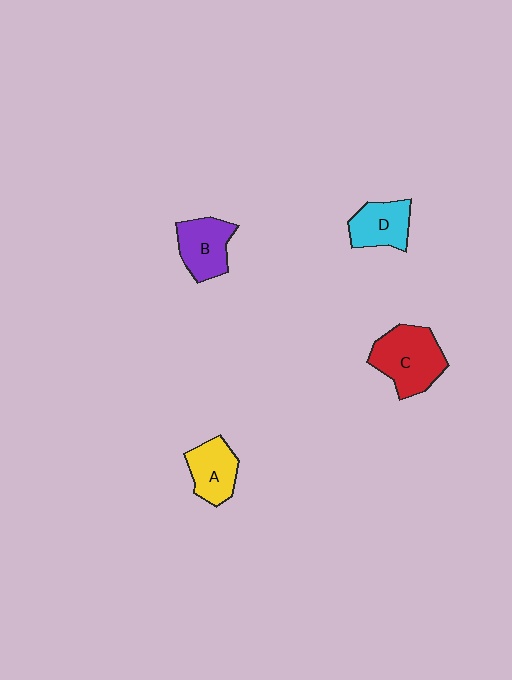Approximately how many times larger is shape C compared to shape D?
Approximately 1.5 times.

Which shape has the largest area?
Shape C (red).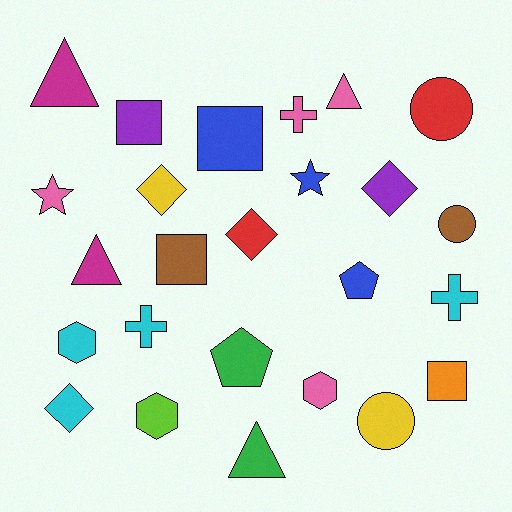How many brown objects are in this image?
There are 2 brown objects.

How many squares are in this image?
There are 4 squares.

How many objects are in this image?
There are 25 objects.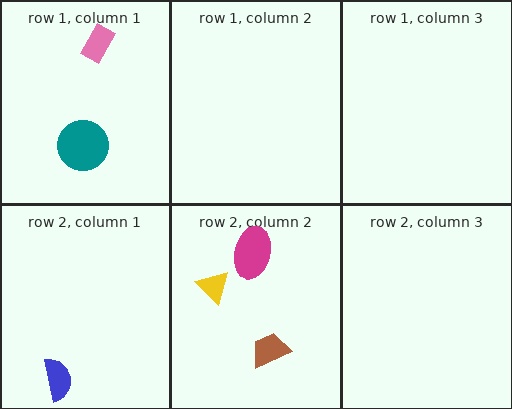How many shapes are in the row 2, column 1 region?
1.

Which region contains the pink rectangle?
The row 1, column 1 region.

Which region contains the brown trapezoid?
The row 2, column 2 region.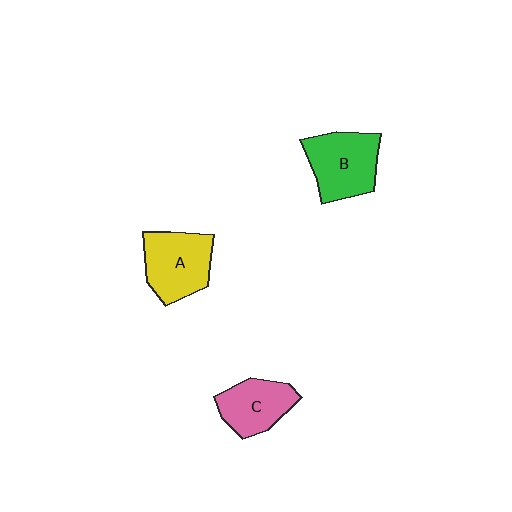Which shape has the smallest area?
Shape C (pink).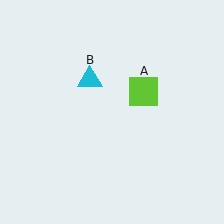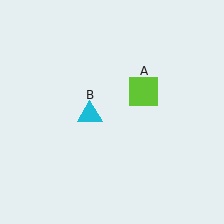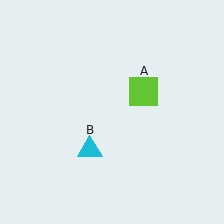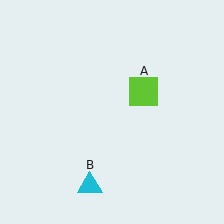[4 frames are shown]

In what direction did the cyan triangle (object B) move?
The cyan triangle (object B) moved down.